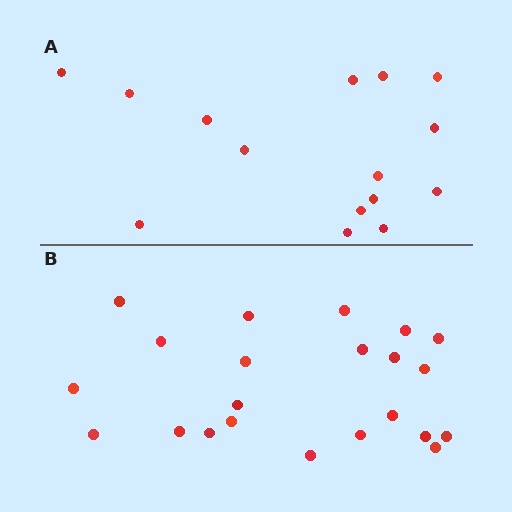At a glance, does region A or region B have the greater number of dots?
Region B (the bottom region) has more dots.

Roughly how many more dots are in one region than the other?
Region B has roughly 8 or so more dots than region A.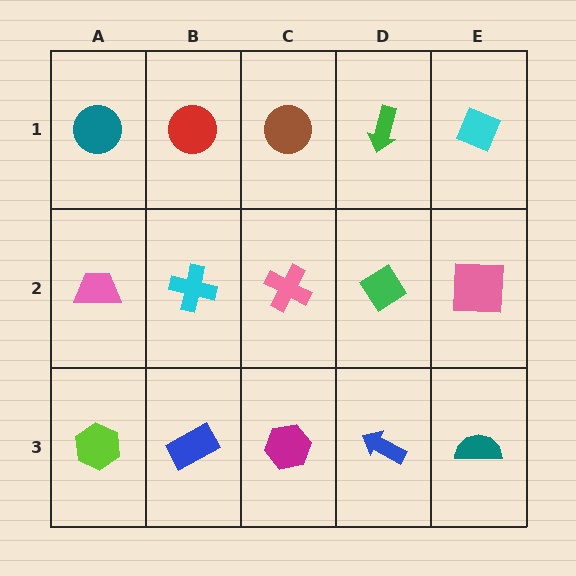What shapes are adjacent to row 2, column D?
A green arrow (row 1, column D), a blue arrow (row 3, column D), a pink cross (row 2, column C), a pink square (row 2, column E).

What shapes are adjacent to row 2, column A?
A teal circle (row 1, column A), a lime hexagon (row 3, column A), a cyan cross (row 2, column B).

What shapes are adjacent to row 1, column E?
A pink square (row 2, column E), a green arrow (row 1, column D).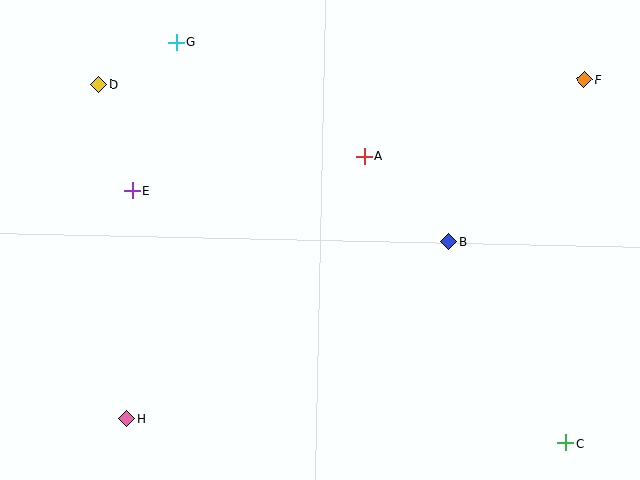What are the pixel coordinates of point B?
Point B is at (449, 242).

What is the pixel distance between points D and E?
The distance between D and E is 111 pixels.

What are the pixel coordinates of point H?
Point H is at (127, 419).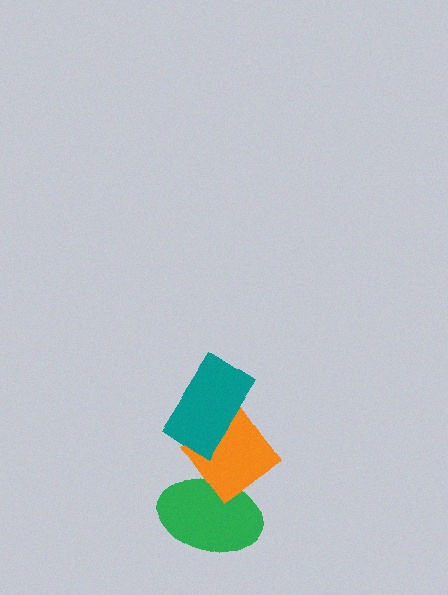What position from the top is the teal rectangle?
The teal rectangle is 1st from the top.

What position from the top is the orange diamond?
The orange diamond is 2nd from the top.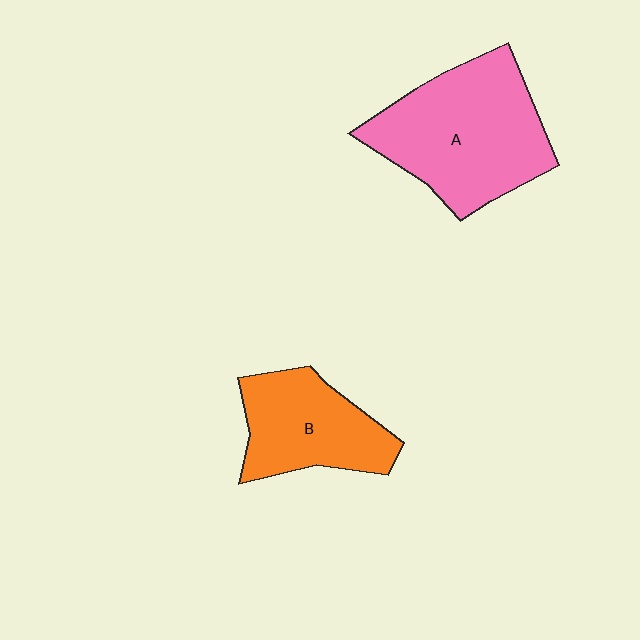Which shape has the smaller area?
Shape B (orange).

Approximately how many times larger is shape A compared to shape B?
Approximately 1.5 times.